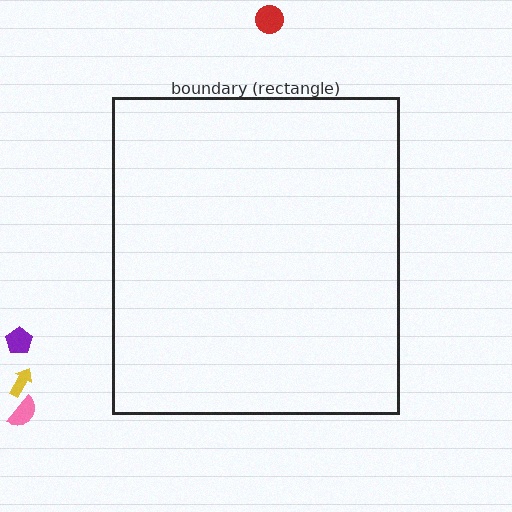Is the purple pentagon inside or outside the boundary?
Outside.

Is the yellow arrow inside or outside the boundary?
Outside.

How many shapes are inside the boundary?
0 inside, 4 outside.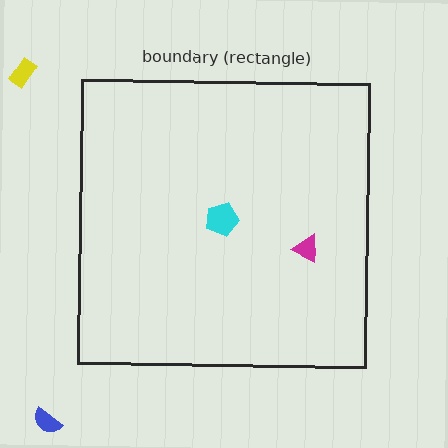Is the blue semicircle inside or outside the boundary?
Outside.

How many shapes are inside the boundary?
2 inside, 2 outside.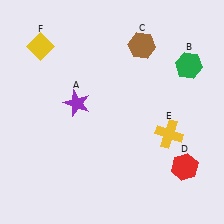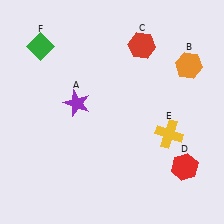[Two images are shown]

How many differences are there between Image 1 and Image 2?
There are 3 differences between the two images.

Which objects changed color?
B changed from green to orange. C changed from brown to red. F changed from yellow to green.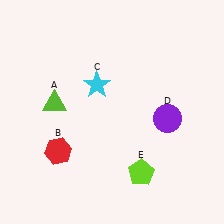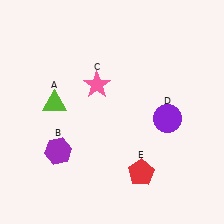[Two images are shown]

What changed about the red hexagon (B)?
In Image 1, B is red. In Image 2, it changed to purple.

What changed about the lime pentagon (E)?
In Image 1, E is lime. In Image 2, it changed to red.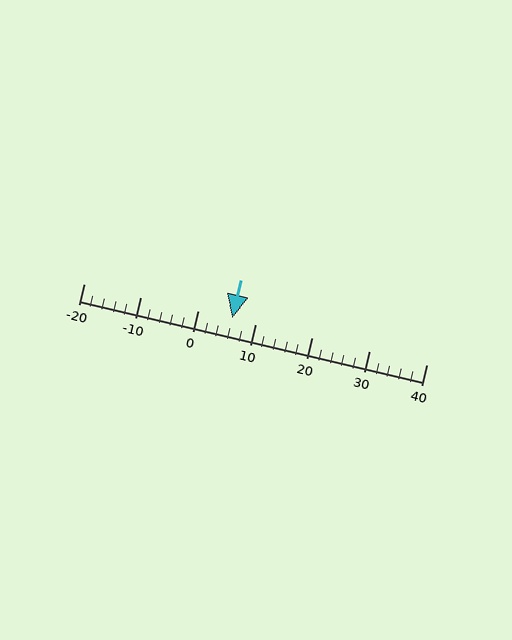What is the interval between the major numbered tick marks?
The major tick marks are spaced 10 units apart.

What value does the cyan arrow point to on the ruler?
The cyan arrow points to approximately 6.